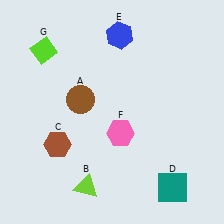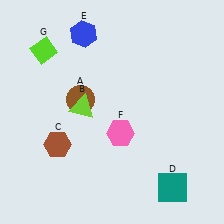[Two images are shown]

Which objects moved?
The objects that moved are: the lime triangle (B), the blue hexagon (E).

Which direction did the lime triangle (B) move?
The lime triangle (B) moved up.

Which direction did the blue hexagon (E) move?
The blue hexagon (E) moved left.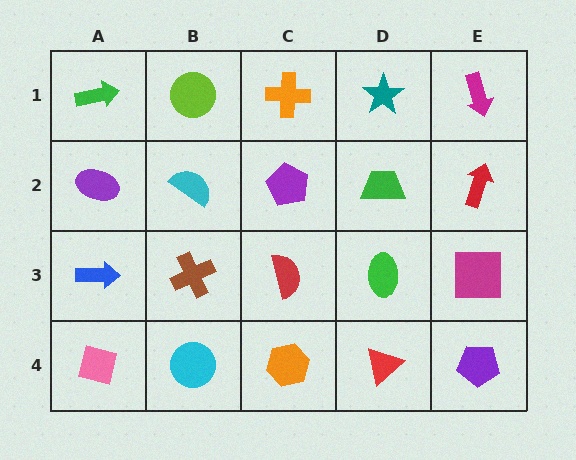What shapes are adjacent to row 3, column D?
A green trapezoid (row 2, column D), a red triangle (row 4, column D), a red semicircle (row 3, column C), a magenta square (row 3, column E).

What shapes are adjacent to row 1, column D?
A green trapezoid (row 2, column D), an orange cross (row 1, column C), a magenta arrow (row 1, column E).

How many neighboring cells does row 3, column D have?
4.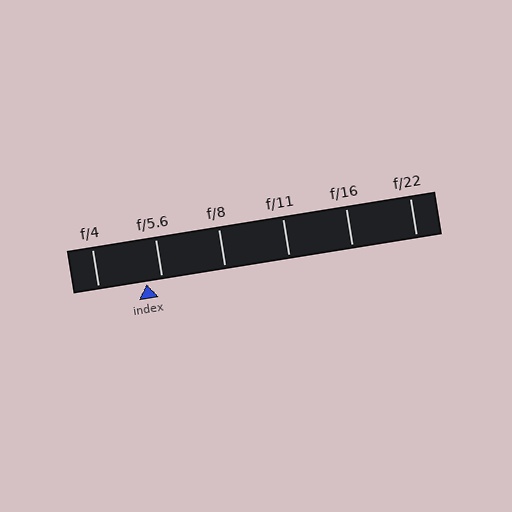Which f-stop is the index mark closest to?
The index mark is closest to f/5.6.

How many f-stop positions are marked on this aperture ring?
There are 6 f-stop positions marked.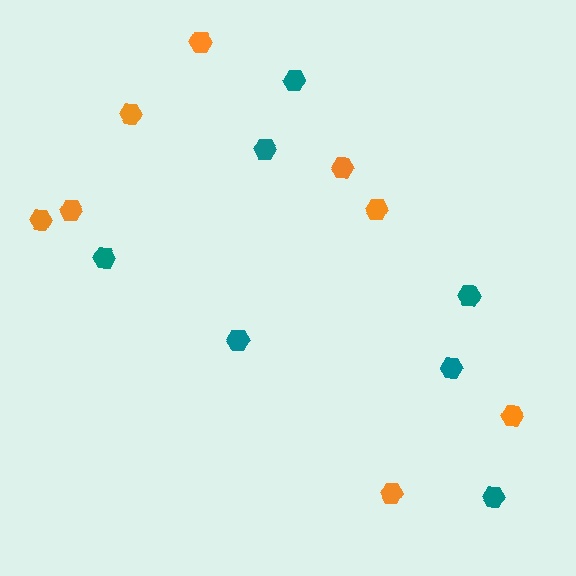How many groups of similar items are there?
There are 2 groups: one group of teal hexagons (7) and one group of orange hexagons (8).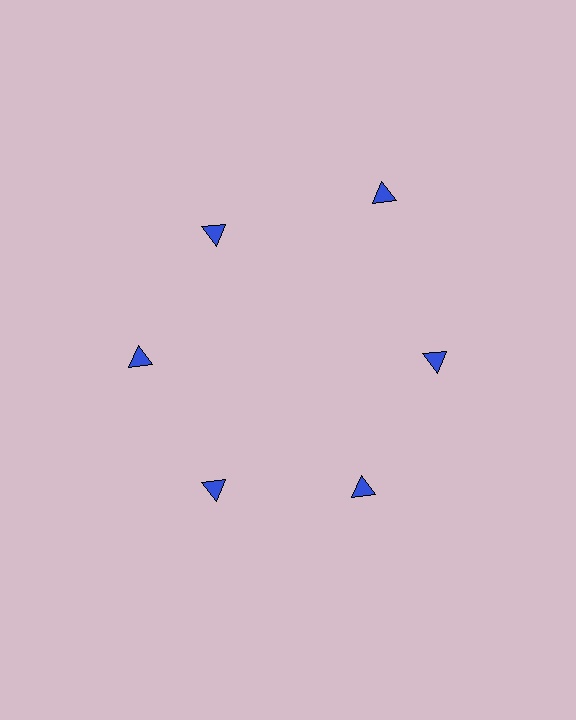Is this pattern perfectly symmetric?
No. The 6 blue triangles are arranged in a ring, but one element near the 1 o'clock position is pushed outward from the center, breaking the 6-fold rotational symmetry.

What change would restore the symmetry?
The symmetry would be restored by moving it inward, back onto the ring so that all 6 triangles sit at equal angles and equal distance from the center.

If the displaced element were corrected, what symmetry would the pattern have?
It would have 6-fold rotational symmetry — the pattern would map onto itself every 60 degrees.